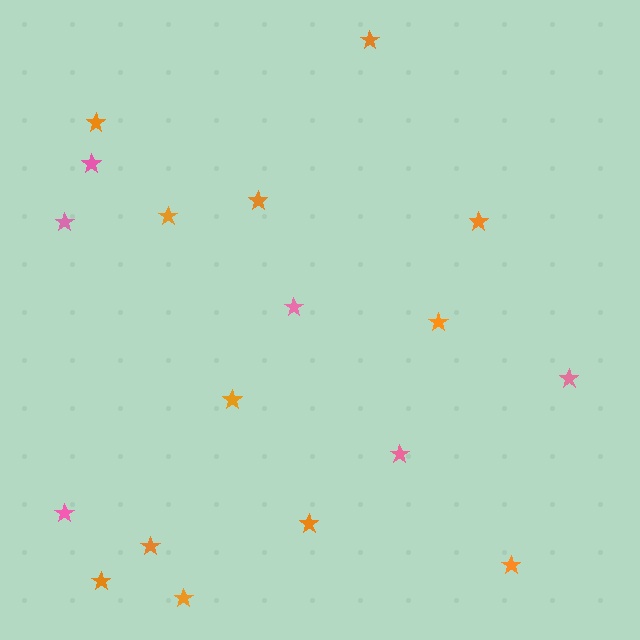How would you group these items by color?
There are 2 groups: one group of pink stars (6) and one group of orange stars (12).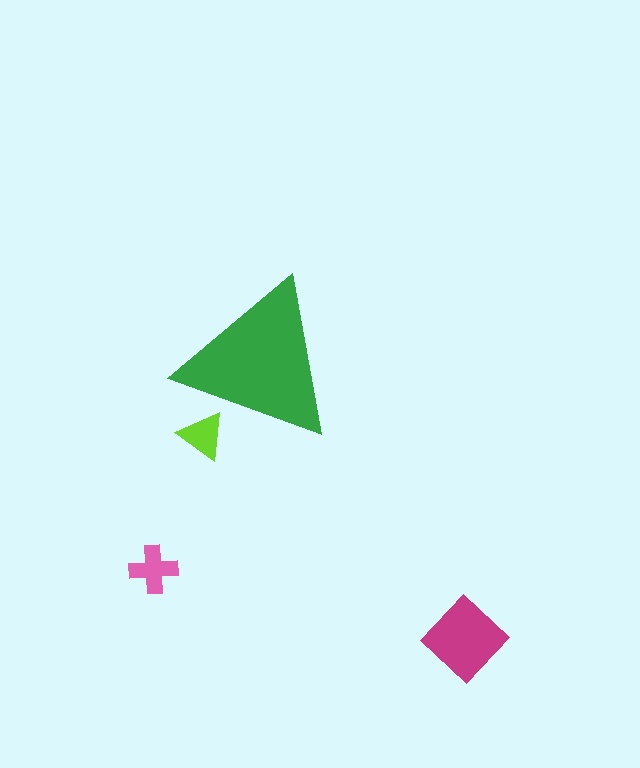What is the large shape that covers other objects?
A green triangle.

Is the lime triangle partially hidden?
Yes, the lime triangle is partially hidden behind the green triangle.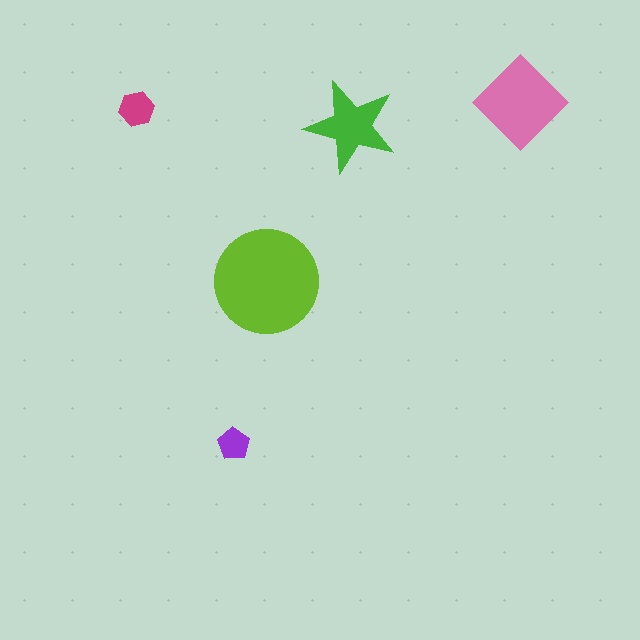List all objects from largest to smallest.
The lime circle, the pink diamond, the green star, the magenta hexagon, the purple pentagon.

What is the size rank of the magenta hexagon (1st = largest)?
4th.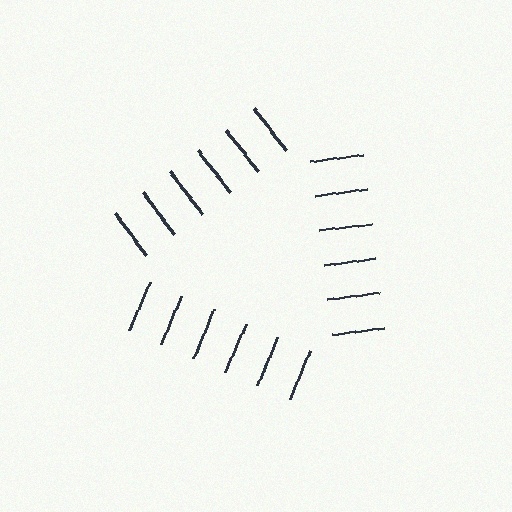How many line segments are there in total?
18 — 6 along each of the 3 edges.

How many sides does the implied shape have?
3 sides — the line-ends trace a triangle.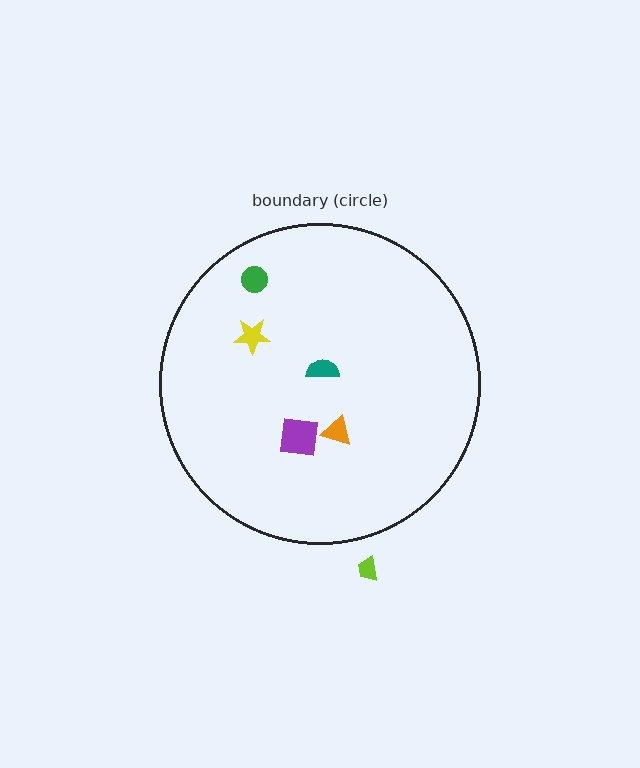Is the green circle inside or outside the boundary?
Inside.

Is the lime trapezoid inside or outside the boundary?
Outside.